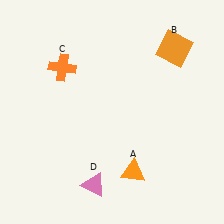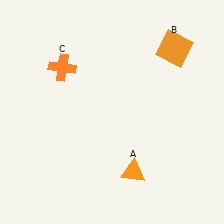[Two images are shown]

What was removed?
The pink triangle (D) was removed in Image 2.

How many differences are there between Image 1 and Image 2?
There is 1 difference between the two images.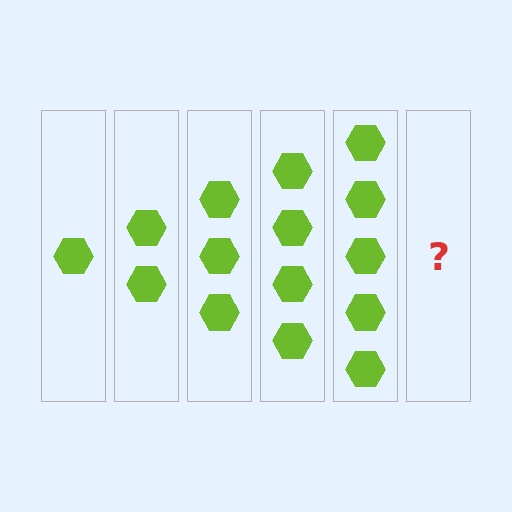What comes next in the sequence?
The next element should be 6 hexagons.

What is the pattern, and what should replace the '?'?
The pattern is that each step adds one more hexagon. The '?' should be 6 hexagons.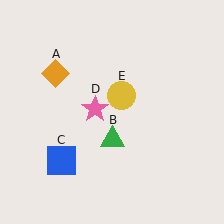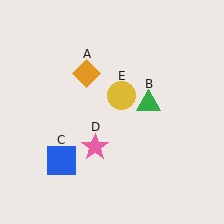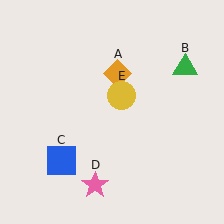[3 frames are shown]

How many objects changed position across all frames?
3 objects changed position: orange diamond (object A), green triangle (object B), pink star (object D).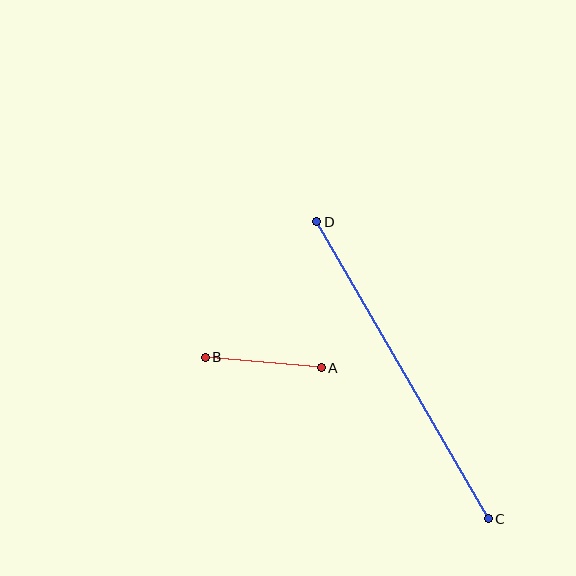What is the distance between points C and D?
The distance is approximately 343 pixels.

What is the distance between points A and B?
The distance is approximately 116 pixels.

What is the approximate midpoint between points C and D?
The midpoint is at approximately (402, 370) pixels.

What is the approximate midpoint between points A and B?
The midpoint is at approximately (263, 362) pixels.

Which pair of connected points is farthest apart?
Points C and D are farthest apart.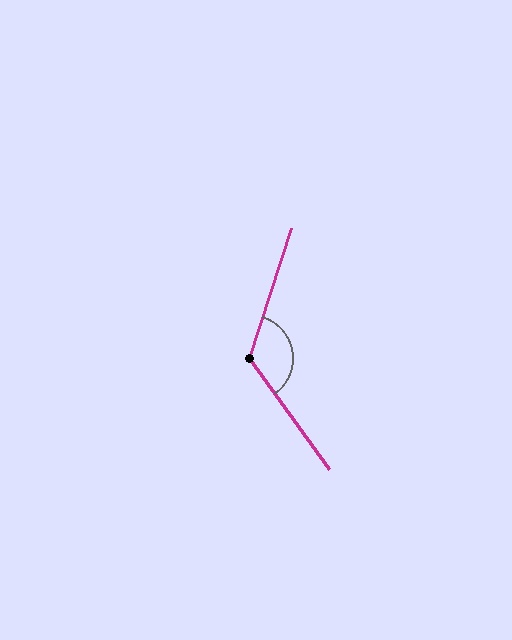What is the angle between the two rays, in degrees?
Approximately 126 degrees.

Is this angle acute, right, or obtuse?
It is obtuse.